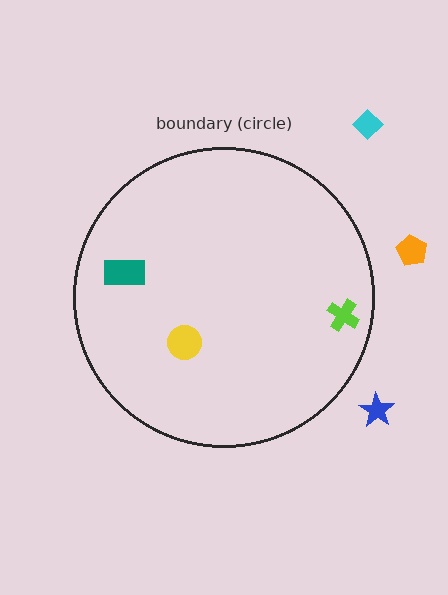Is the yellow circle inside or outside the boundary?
Inside.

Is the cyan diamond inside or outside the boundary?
Outside.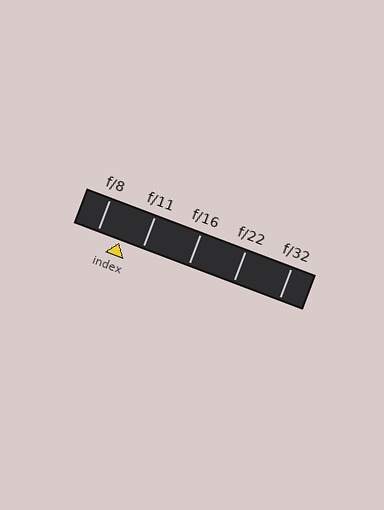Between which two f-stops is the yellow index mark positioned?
The index mark is between f/8 and f/11.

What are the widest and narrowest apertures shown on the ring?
The widest aperture shown is f/8 and the narrowest is f/32.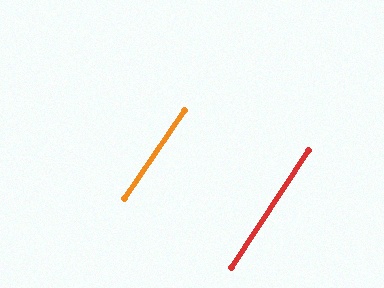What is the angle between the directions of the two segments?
Approximately 1 degree.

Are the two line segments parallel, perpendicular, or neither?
Parallel — their directions differ by only 1.2°.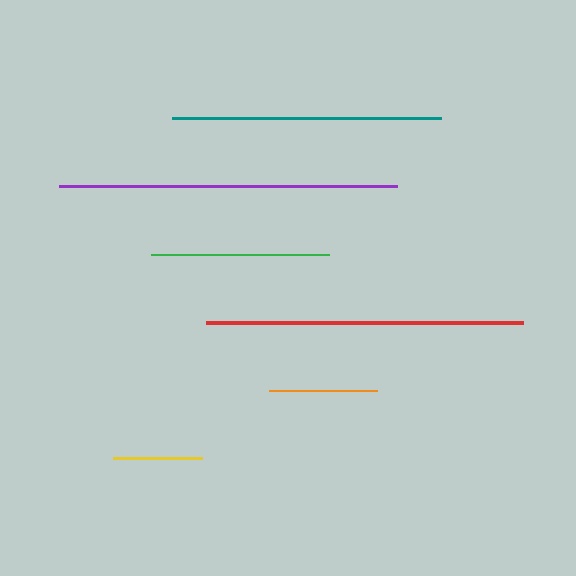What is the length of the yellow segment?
The yellow segment is approximately 89 pixels long.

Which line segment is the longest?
The purple line is the longest at approximately 338 pixels.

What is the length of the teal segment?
The teal segment is approximately 269 pixels long.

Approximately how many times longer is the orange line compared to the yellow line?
The orange line is approximately 1.2 times the length of the yellow line.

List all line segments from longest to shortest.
From longest to shortest: purple, red, teal, green, orange, yellow.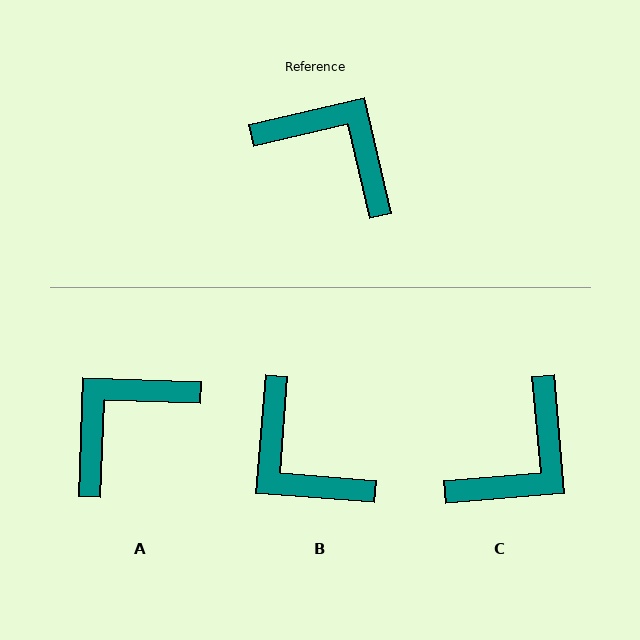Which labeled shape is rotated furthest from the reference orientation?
B, about 162 degrees away.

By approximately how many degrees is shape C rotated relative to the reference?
Approximately 98 degrees clockwise.